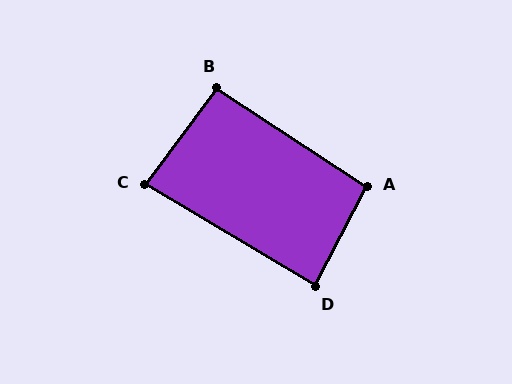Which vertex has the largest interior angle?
A, at approximately 96 degrees.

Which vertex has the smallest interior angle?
C, at approximately 84 degrees.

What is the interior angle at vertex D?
Approximately 87 degrees (approximately right).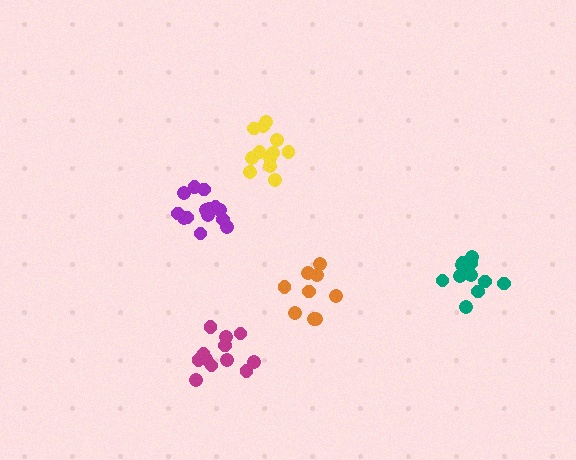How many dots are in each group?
Group 1: 9 dots, Group 2: 12 dots, Group 3: 12 dots, Group 4: 12 dots, Group 5: 14 dots (59 total).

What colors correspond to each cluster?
The clusters are colored: orange, teal, yellow, magenta, purple.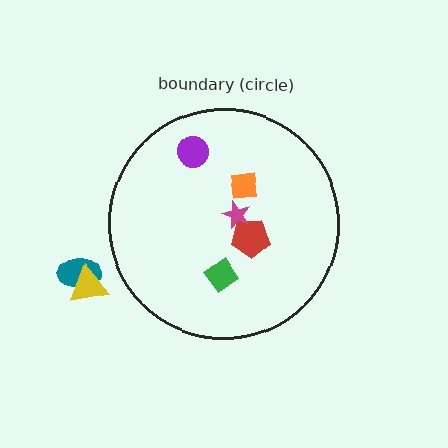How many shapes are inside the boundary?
5 inside, 2 outside.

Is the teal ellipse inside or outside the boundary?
Outside.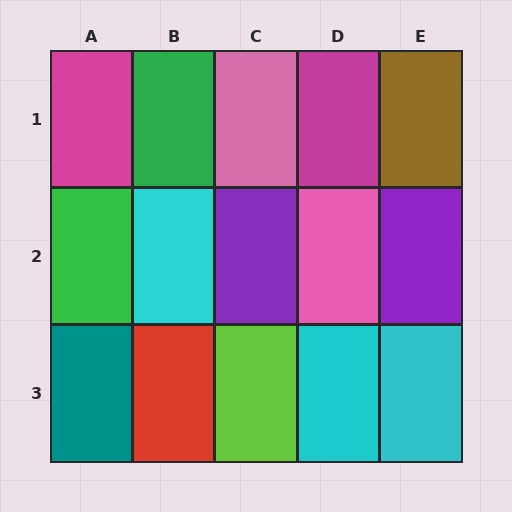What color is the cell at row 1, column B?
Green.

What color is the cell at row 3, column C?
Lime.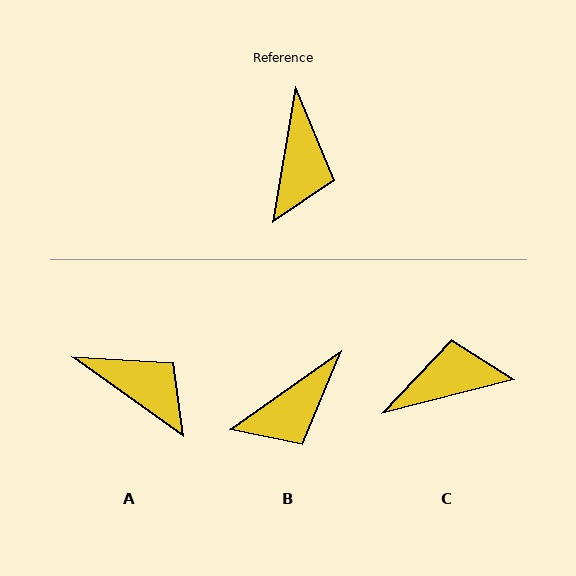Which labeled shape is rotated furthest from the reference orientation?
C, about 114 degrees away.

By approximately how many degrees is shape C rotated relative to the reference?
Approximately 114 degrees counter-clockwise.